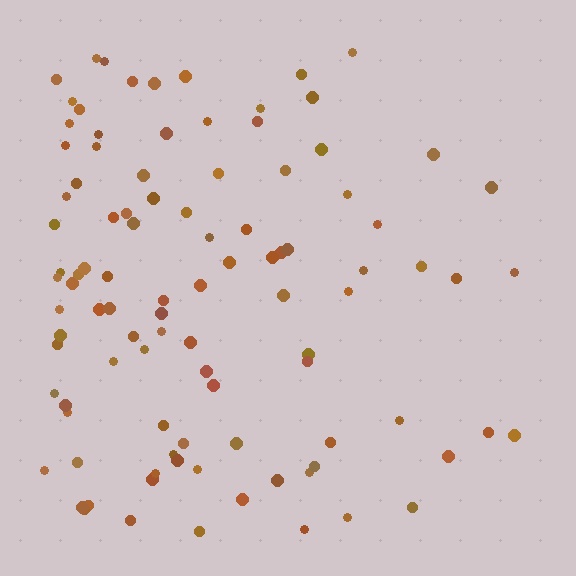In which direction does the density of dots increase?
From right to left, with the left side densest.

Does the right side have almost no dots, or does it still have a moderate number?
Still a moderate number, just noticeably fewer than the left.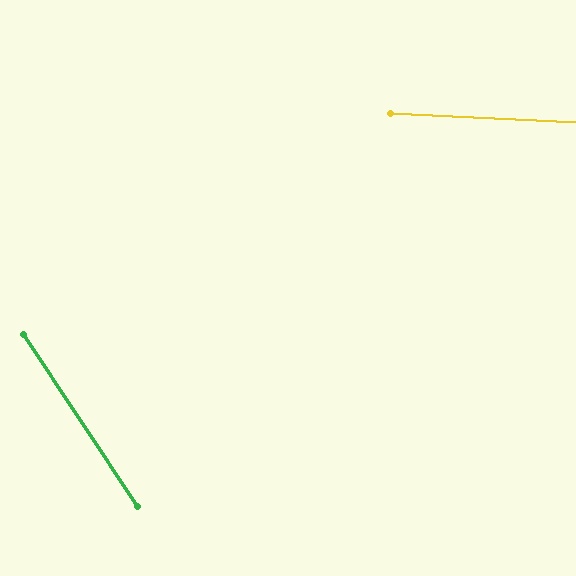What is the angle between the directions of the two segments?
Approximately 54 degrees.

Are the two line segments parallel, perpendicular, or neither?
Neither parallel nor perpendicular — they differ by about 54°.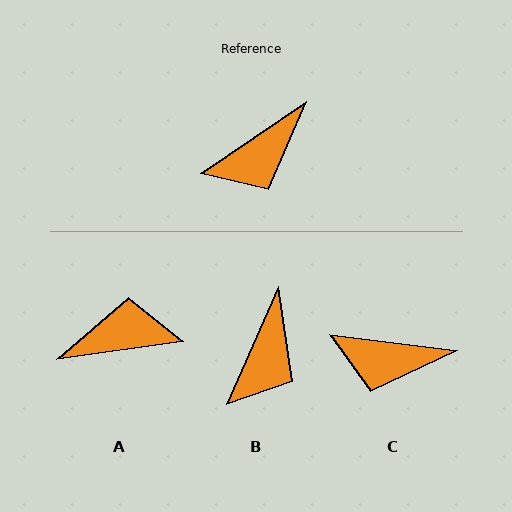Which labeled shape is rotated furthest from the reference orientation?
A, about 154 degrees away.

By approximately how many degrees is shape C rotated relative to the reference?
Approximately 41 degrees clockwise.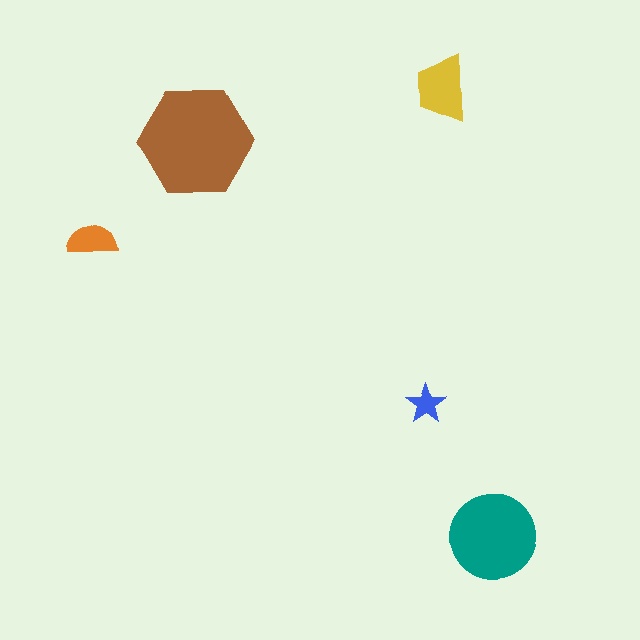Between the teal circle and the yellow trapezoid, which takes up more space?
The teal circle.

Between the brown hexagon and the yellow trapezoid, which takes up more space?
The brown hexagon.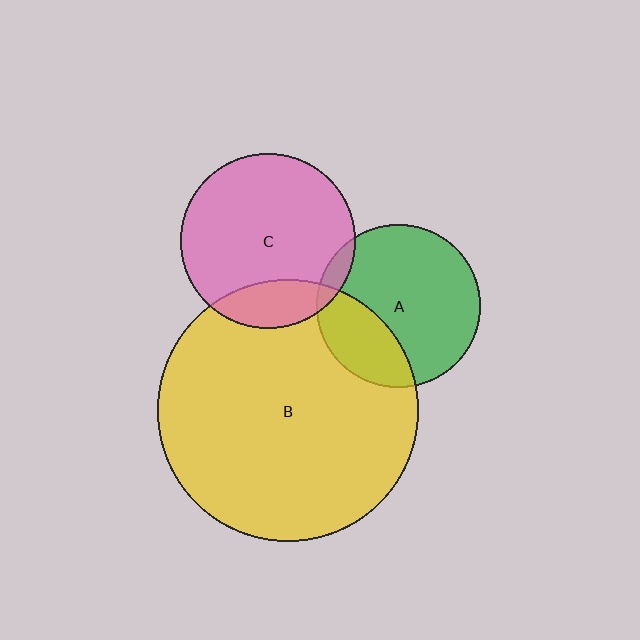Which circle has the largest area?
Circle B (yellow).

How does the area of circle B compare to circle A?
Approximately 2.6 times.